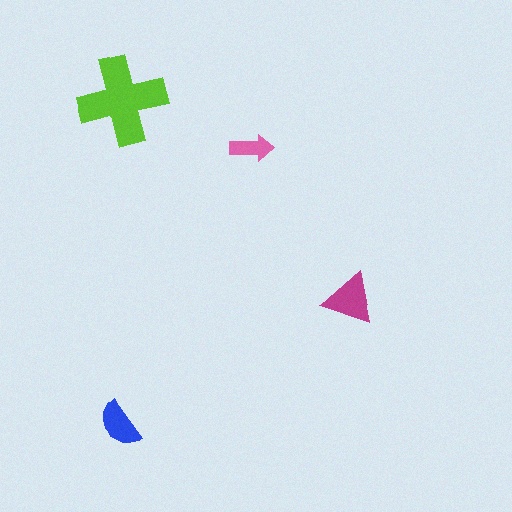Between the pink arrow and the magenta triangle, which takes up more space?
The magenta triangle.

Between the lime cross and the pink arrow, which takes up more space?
The lime cross.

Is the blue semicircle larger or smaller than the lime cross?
Smaller.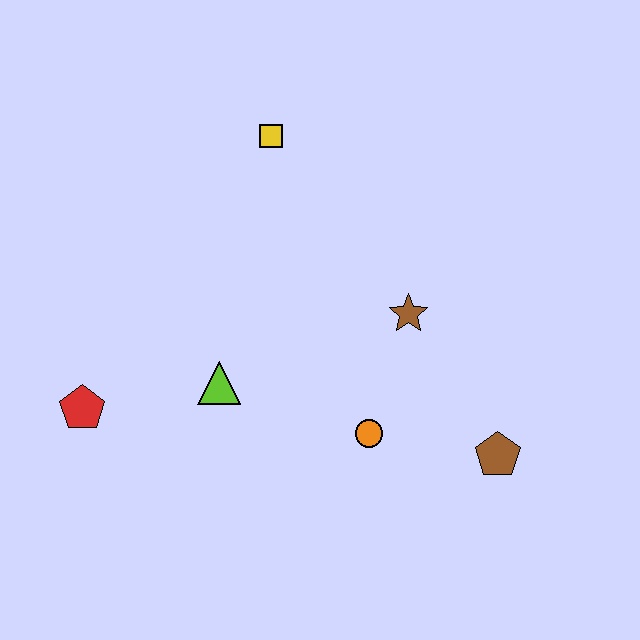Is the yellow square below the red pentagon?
No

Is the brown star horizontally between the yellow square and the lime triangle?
No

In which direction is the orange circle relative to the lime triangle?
The orange circle is to the right of the lime triangle.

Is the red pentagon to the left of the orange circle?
Yes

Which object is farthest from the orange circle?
The yellow square is farthest from the orange circle.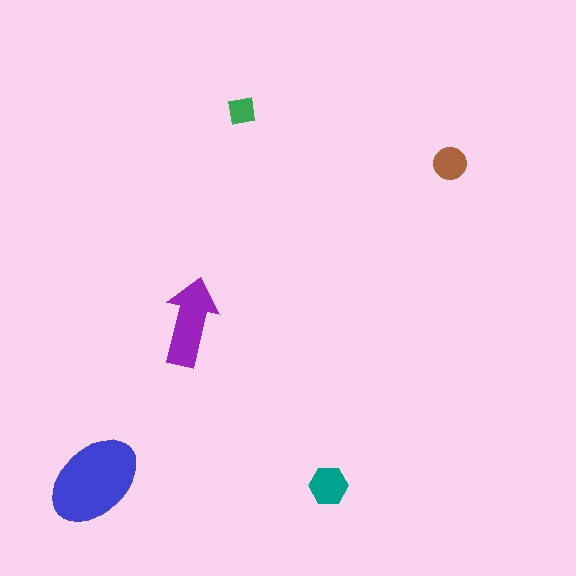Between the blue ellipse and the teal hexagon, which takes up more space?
The blue ellipse.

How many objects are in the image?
There are 5 objects in the image.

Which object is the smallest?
The green square.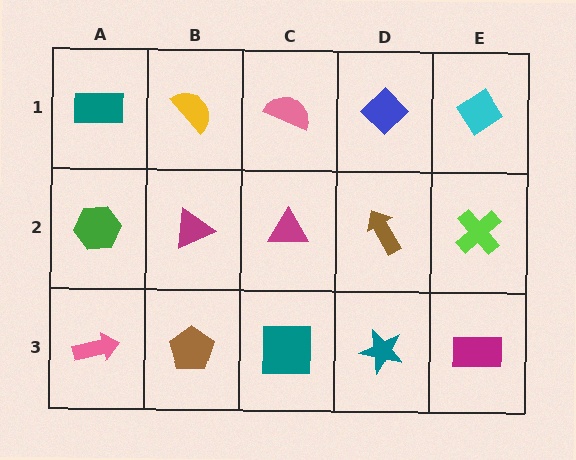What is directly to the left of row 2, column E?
A brown arrow.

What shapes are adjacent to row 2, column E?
A cyan diamond (row 1, column E), a magenta rectangle (row 3, column E), a brown arrow (row 2, column D).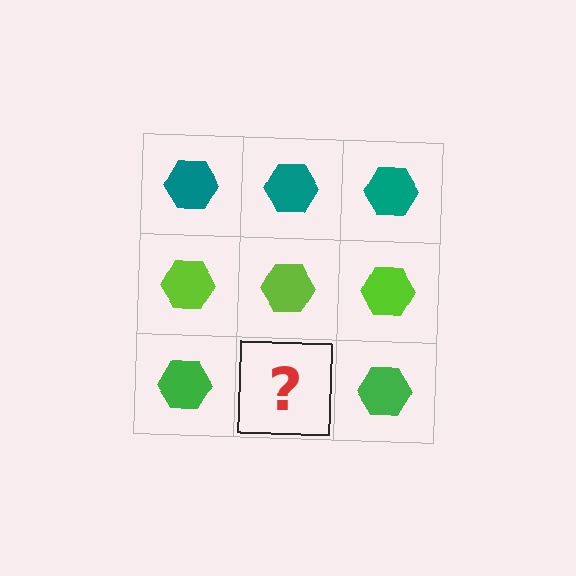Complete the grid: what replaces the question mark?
The question mark should be replaced with a green hexagon.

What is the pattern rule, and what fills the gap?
The rule is that each row has a consistent color. The gap should be filled with a green hexagon.